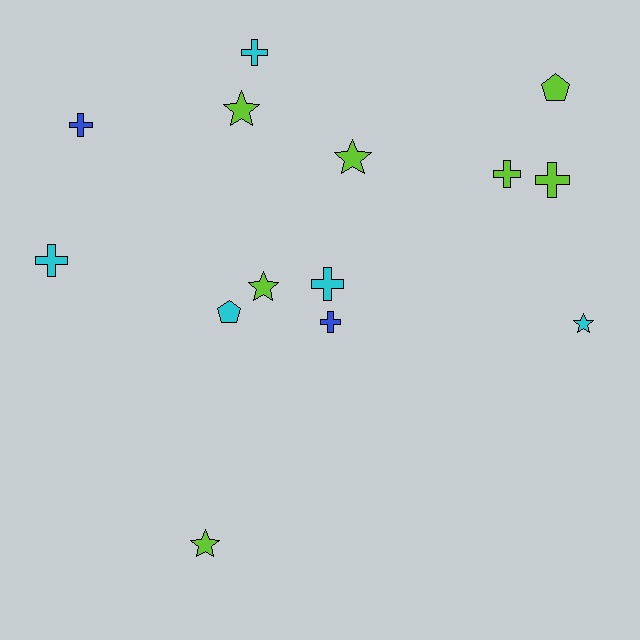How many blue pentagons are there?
There are no blue pentagons.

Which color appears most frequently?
Lime, with 7 objects.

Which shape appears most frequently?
Cross, with 7 objects.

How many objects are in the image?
There are 14 objects.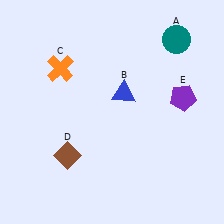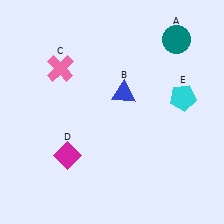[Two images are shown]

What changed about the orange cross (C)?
In Image 1, C is orange. In Image 2, it changed to pink.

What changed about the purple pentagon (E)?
In Image 1, E is purple. In Image 2, it changed to cyan.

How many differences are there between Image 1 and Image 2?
There are 3 differences between the two images.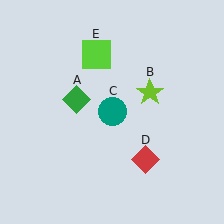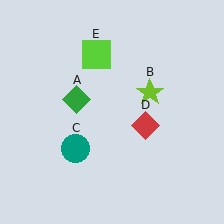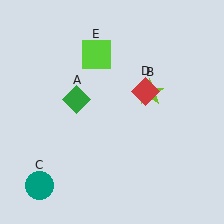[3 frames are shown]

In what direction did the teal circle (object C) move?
The teal circle (object C) moved down and to the left.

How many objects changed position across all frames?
2 objects changed position: teal circle (object C), red diamond (object D).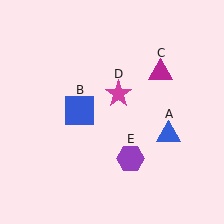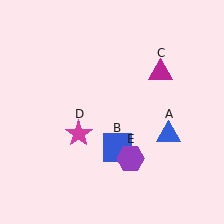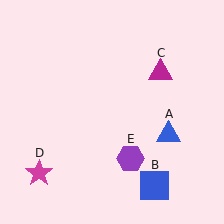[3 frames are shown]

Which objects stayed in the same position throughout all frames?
Blue triangle (object A) and magenta triangle (object C) and purple hexagon (object E) remained stationary.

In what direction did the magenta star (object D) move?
The magenta star (object D) moved down and to the left.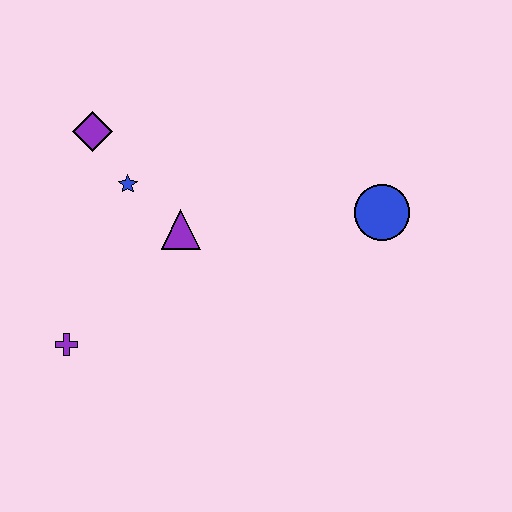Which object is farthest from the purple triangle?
The blue circle is farthest from the purple triangle.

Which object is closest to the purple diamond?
The blue star is closest to the purple diamond.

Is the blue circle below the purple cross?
No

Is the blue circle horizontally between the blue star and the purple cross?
No